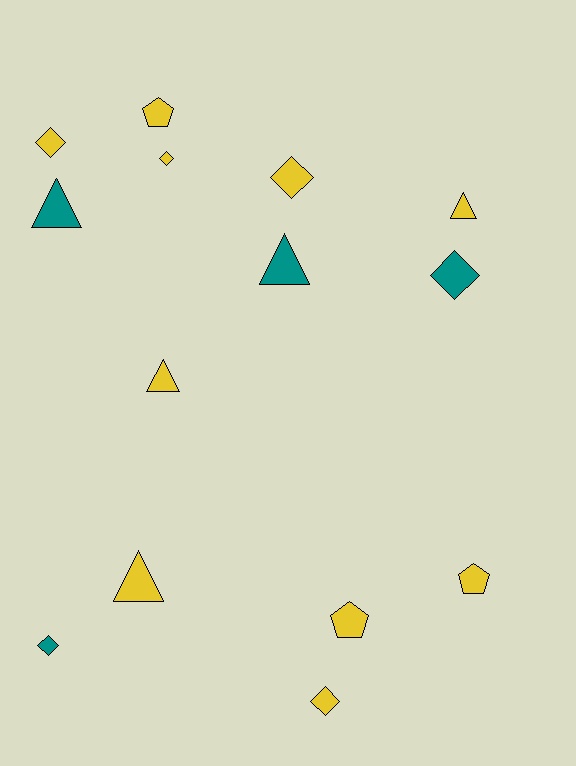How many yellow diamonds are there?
There are 4 yellow diamonds.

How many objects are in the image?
There are 14 objects.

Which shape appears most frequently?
Diamond, with 6 objects.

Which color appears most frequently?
Yellow, with 10 objects.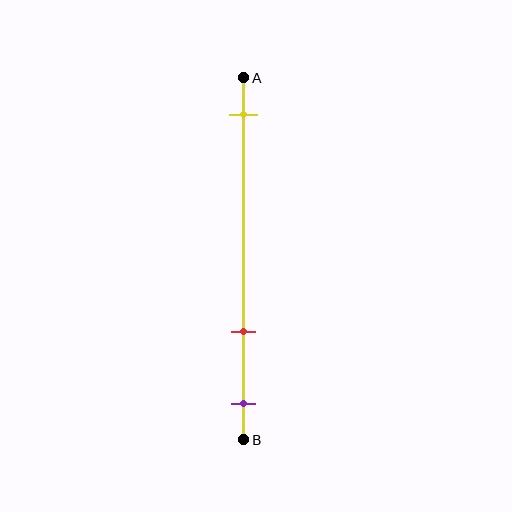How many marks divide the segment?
There are 3 marks dividing the segment.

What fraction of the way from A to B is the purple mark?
The purple mark is approximately 90% (0.9) of the way from A to B.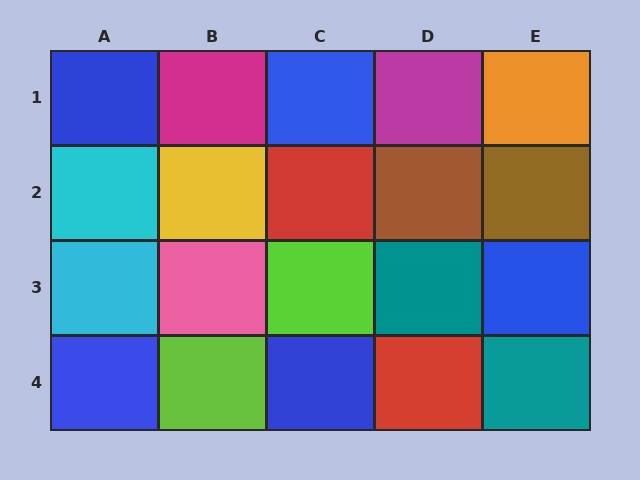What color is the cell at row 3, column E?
Blue.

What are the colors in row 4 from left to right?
Blue, lime, blue, red, teal.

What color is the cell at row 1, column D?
Magenta.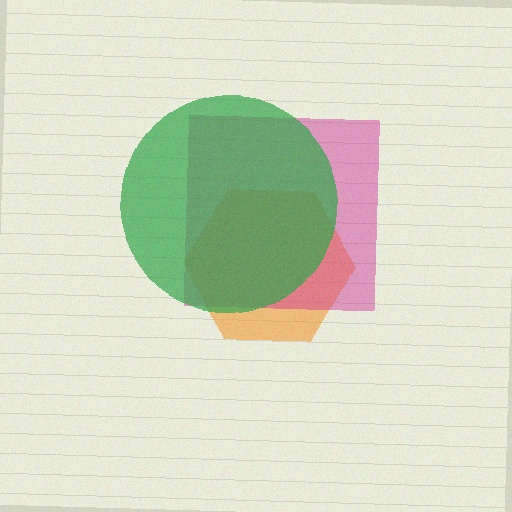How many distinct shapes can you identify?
There are 3 distinct shapes: an orange hexagon, a magenta square, a green circle.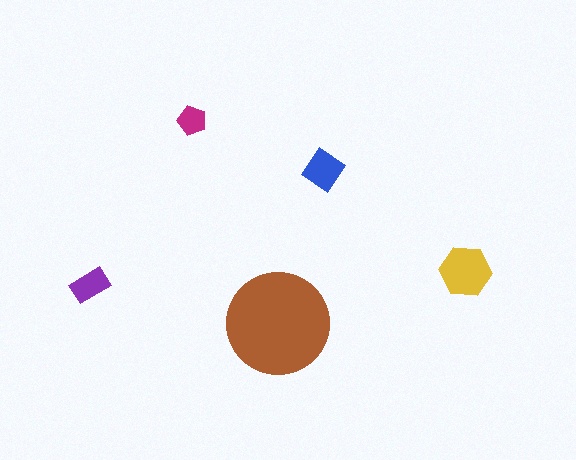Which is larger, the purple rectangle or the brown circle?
The brown circle.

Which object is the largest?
The brown circle.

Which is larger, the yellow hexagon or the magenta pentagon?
The yellow hexagon.